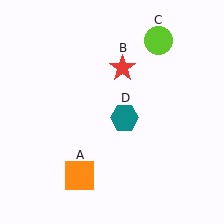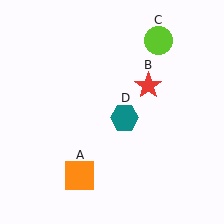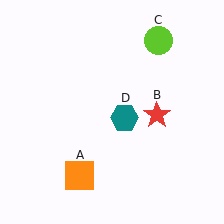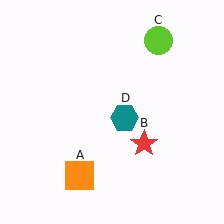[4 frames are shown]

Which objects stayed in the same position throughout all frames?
Orange square (object A) and lime circle (object C) and teal hexagon (object D) remained stationary.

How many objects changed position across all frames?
1 object changed position: red star (object B).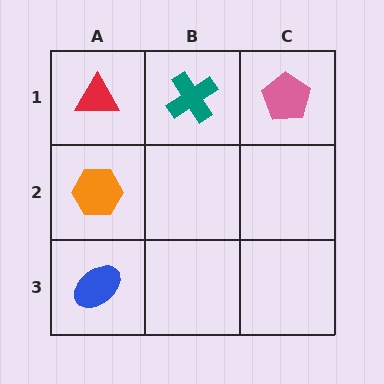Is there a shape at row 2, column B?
No, that cell is empty.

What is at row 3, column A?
A blue ellipse.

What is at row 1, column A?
A red triangle.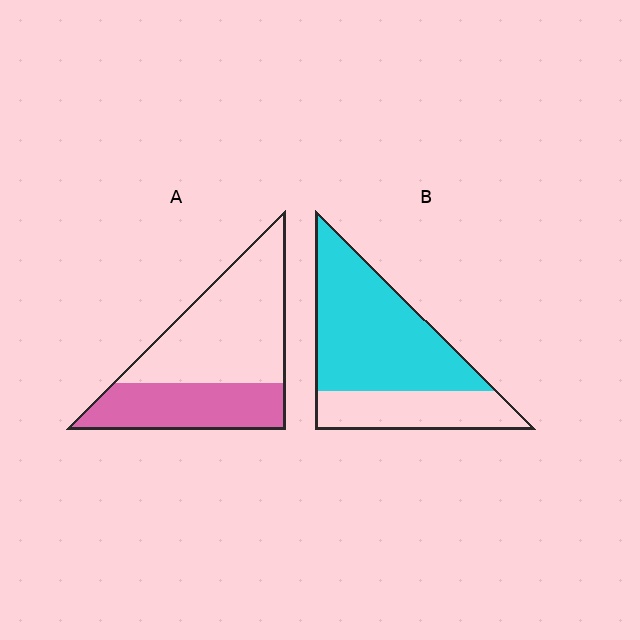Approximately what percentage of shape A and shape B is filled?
A is approximately 40% and B is approximately 70%.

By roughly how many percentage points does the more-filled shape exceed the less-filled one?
By roughly 30 percentage points (B over A).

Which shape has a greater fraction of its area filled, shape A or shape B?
Shape B.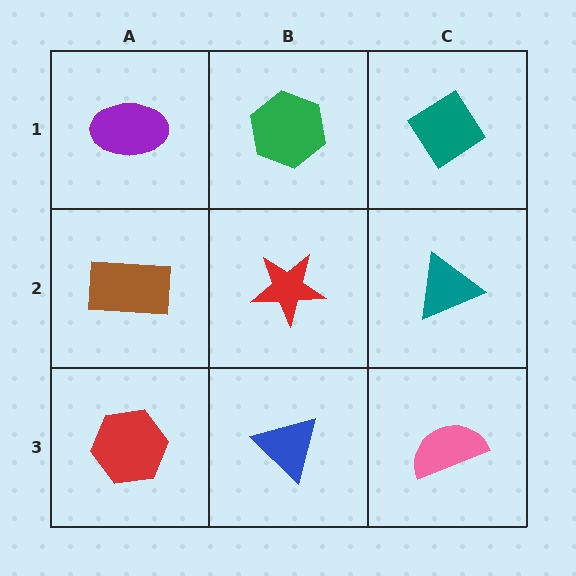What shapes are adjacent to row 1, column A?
A brown rectangle (row 2, column A), a green hexagon (row 1, column B).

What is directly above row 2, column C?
A teal diamond.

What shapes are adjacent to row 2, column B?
A green hexagon (row 1, column B), a blue triangle (row 3, column B), a brown rectangle (row 2, column A), a teal triangle (row 2, column C).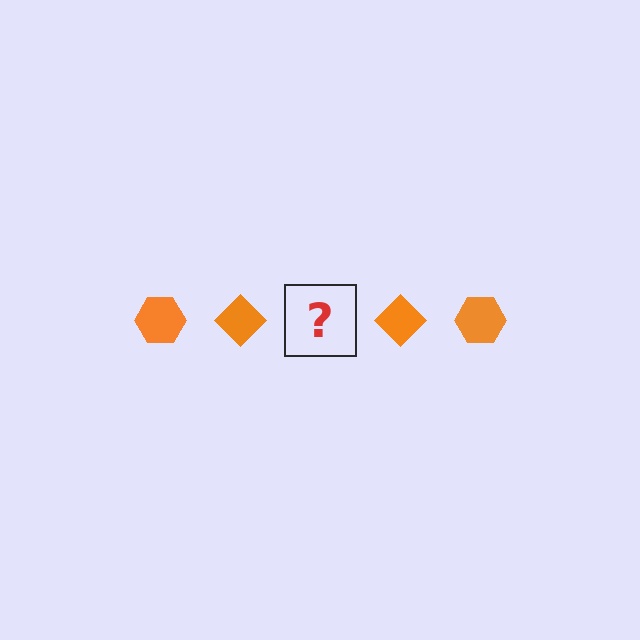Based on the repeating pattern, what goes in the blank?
The blank should be an orange hexagon.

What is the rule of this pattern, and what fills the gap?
The rule is that the pattern cycles through hexagon, diamond shapes in orange. The gap should be filled with an orange hexagon.